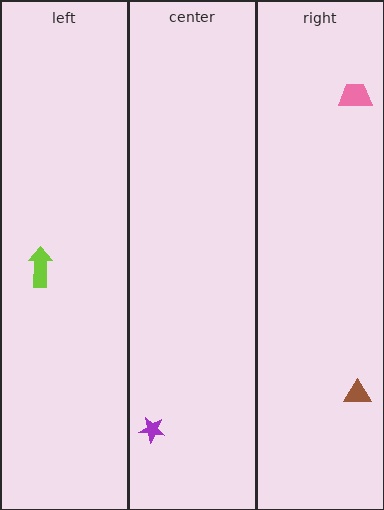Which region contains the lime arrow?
The left region.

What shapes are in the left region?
The lime arrow.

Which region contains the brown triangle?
The right region.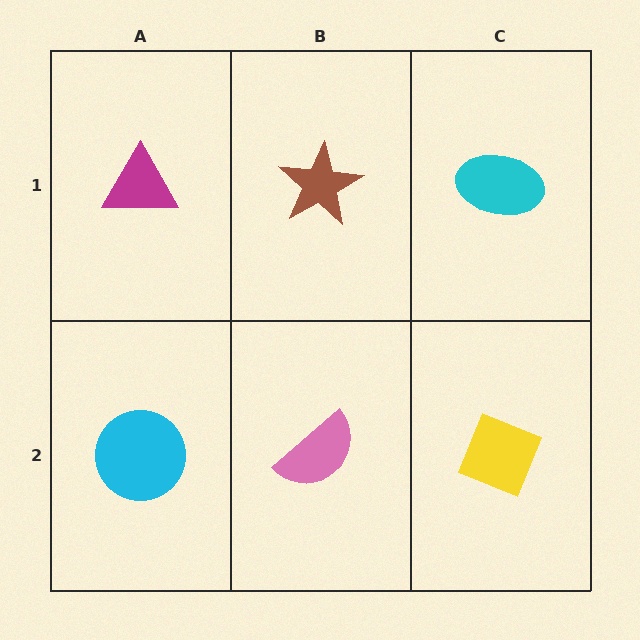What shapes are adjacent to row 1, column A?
A cyan circle (row 2, column A), a brown star (row 1, column B).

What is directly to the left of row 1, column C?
A brown star.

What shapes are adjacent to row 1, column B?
A pink semicircle (row 2, column B), a magenta triangle (row 1, column A), a cyan ellipse (row 1, column C).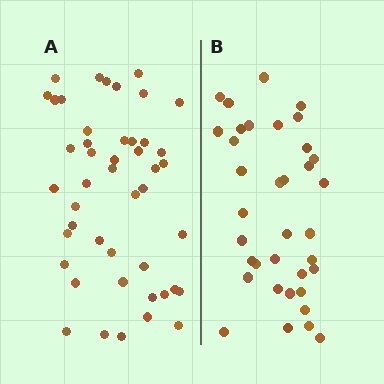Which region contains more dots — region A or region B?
Region A (the left region) has more dots.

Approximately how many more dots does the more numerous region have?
Region A has roughly 10 or so more dots than region B.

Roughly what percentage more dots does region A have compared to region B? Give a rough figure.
About 30% more.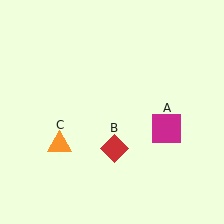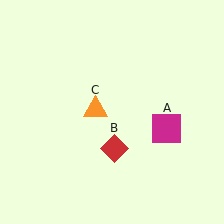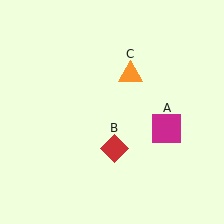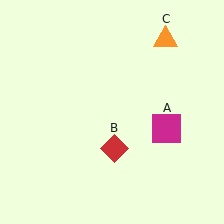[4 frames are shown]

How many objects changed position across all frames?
1 object changed position: orange triangle (object C).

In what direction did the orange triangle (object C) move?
The orange triangle (object C) moved up and to the right.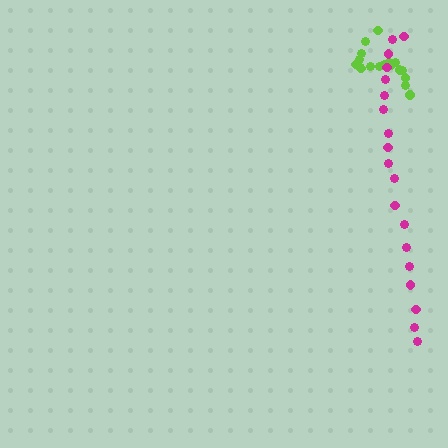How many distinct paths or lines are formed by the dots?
There are 2 distinct paths.